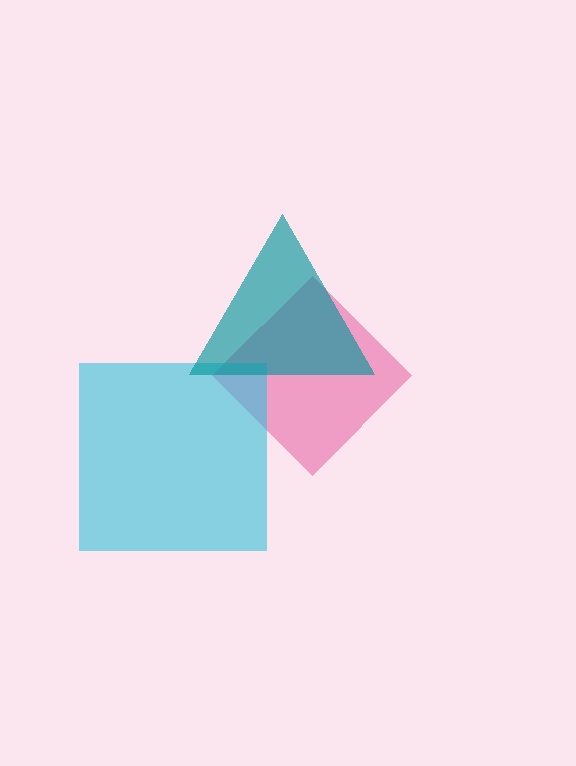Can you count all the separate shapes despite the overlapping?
Yes, there are 3 separate shapes.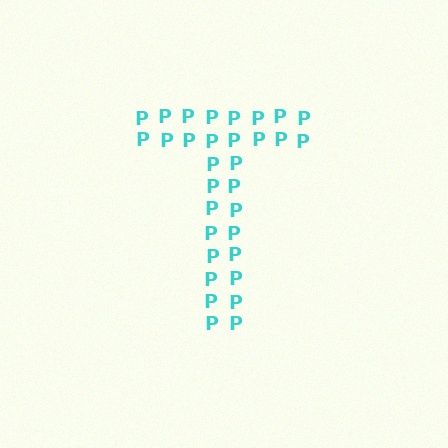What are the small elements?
The small elements are letter P's.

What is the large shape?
The large shape is the letter T.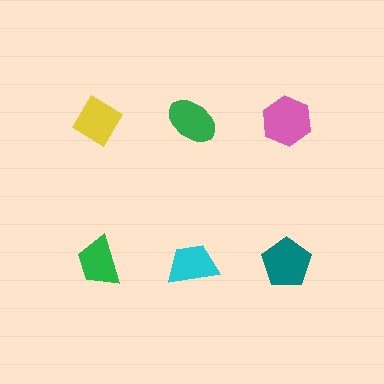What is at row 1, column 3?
A pink hexagon.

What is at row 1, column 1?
A yellow diamond.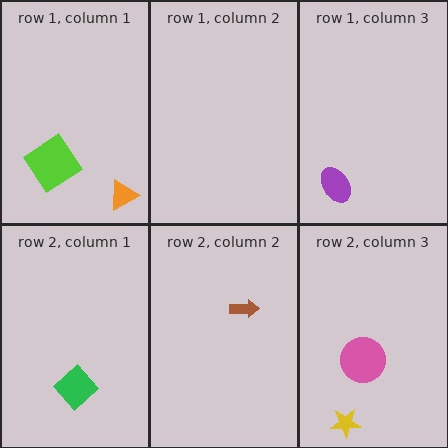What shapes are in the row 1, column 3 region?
The purple ellipse.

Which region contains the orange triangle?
The row 1, column 1 region.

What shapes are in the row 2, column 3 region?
The pink circle, the yellow star.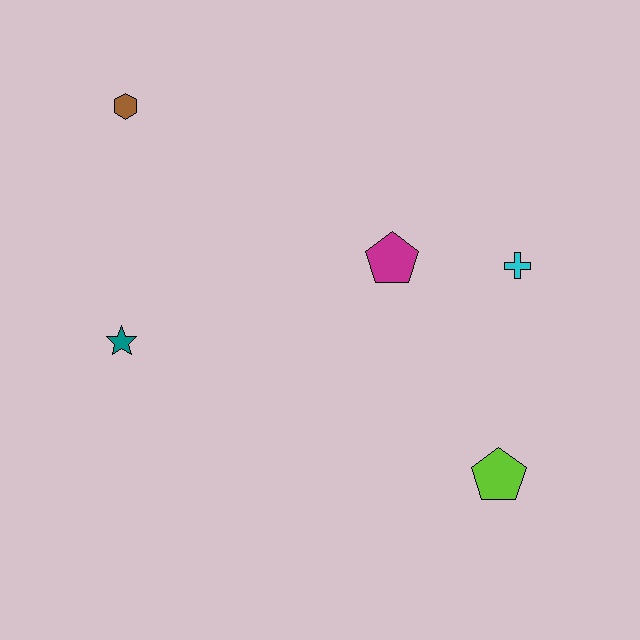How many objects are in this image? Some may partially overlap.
There are 5 objects.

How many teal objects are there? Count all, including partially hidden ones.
There is 1 teal object.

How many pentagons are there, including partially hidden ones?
There are 2 pentagons.